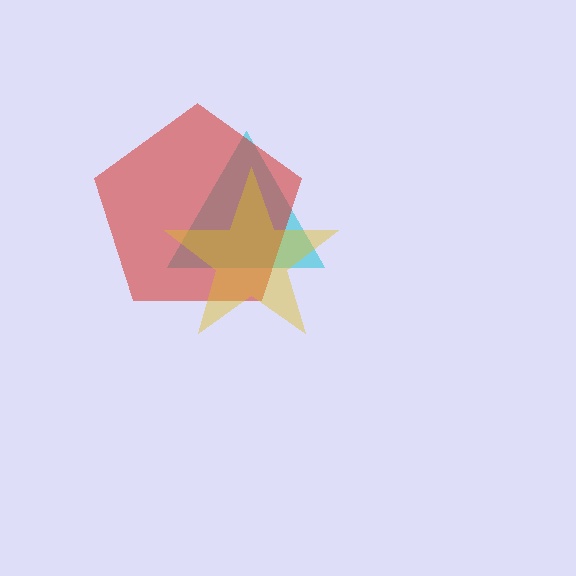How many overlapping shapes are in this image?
There are 3 overlapping shapes in the image.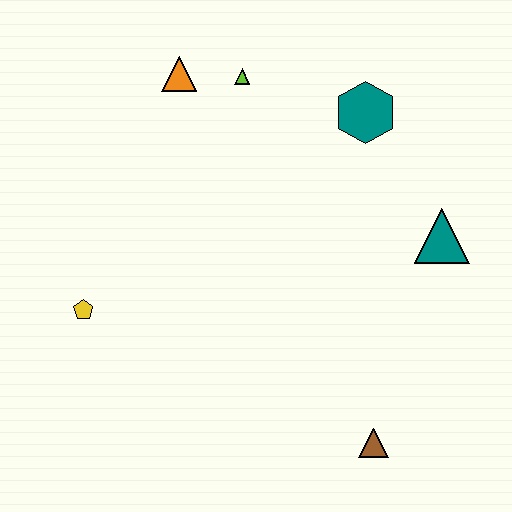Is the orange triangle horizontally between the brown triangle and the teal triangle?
No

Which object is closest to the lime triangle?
The orange triangle is closest to the lime triangle.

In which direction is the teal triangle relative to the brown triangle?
The teal triangle is above the brown triangle.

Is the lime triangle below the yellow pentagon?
No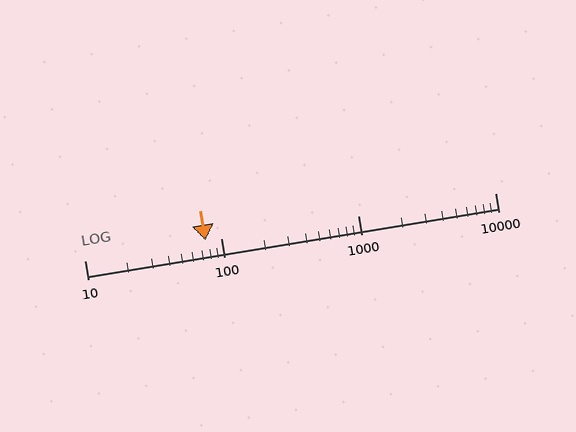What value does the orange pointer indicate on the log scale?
The pointer indicates approximately 77.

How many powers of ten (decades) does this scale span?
The scale spans 3 decades, from 10 to 10000.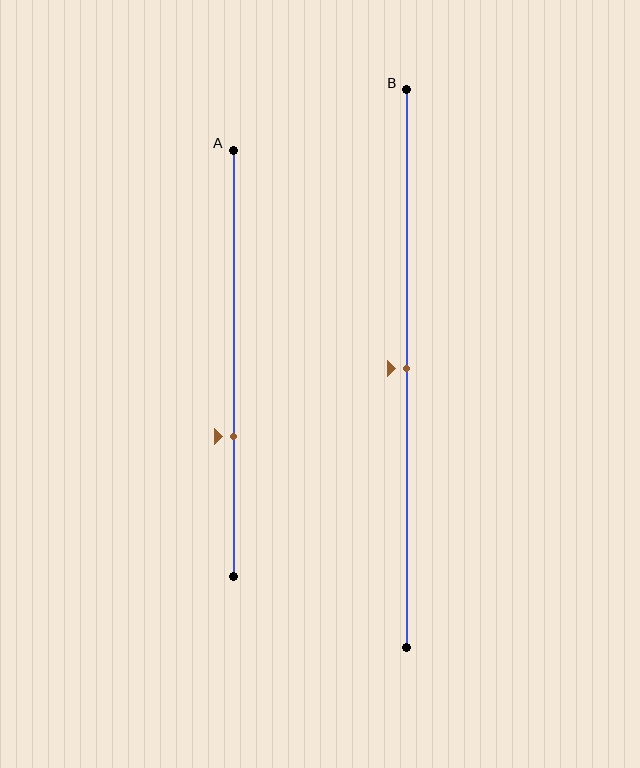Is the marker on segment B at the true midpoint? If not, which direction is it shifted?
Yes, the marker on segment B is at the true midpoint.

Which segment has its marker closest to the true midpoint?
Segment B has its marker closest to the true midpoint.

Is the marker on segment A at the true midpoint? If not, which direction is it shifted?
No, the marker on segment A is shifted downward by about 17% of the segment length.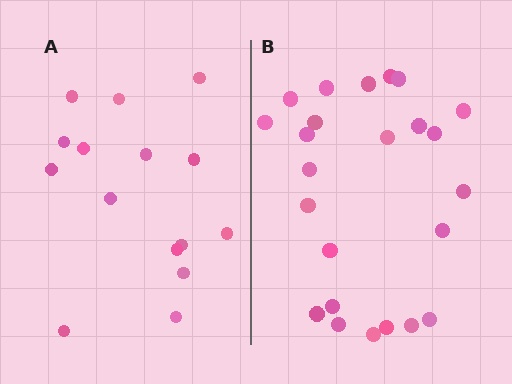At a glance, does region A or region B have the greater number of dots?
Region B (the right region) has more dots.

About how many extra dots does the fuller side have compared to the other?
Region B has roughly 8 or so more dots than region A.